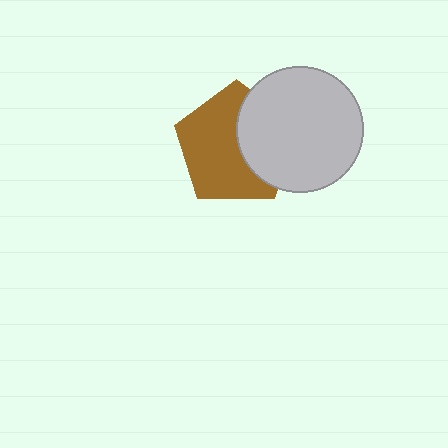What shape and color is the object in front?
The object in front is a light gray circle.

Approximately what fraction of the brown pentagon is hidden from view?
Roughly 37% of the brown pentagon is hidden behind the light gray circle.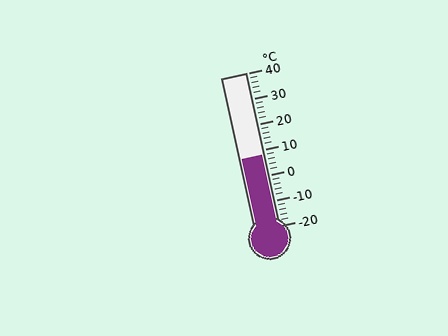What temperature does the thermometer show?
The thermometer shows approximately 8°C.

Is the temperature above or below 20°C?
The temperature is below 20°C.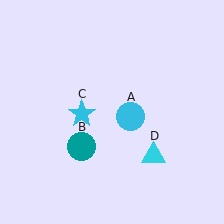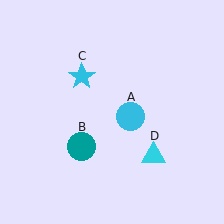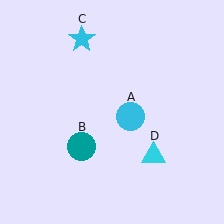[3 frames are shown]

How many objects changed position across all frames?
1 object changed position: cyan star (object C).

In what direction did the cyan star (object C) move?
The cyan star (object C) moved up.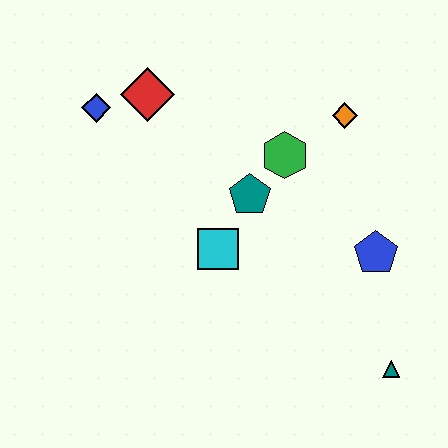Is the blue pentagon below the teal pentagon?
Yes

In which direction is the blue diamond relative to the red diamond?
The blue diamond is to the left of the red diamond.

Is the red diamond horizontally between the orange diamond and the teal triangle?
No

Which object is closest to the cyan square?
The teal pentagon is closest to the cyan square.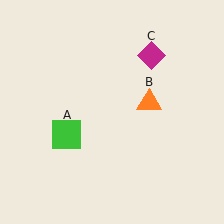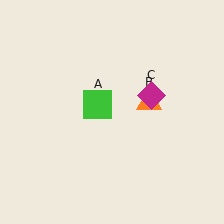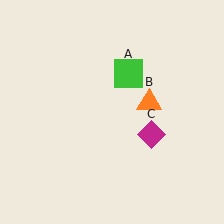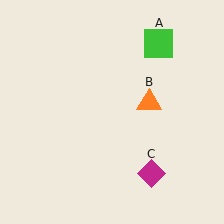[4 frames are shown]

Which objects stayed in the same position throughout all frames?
Orange triangle (object B) remained stationary.